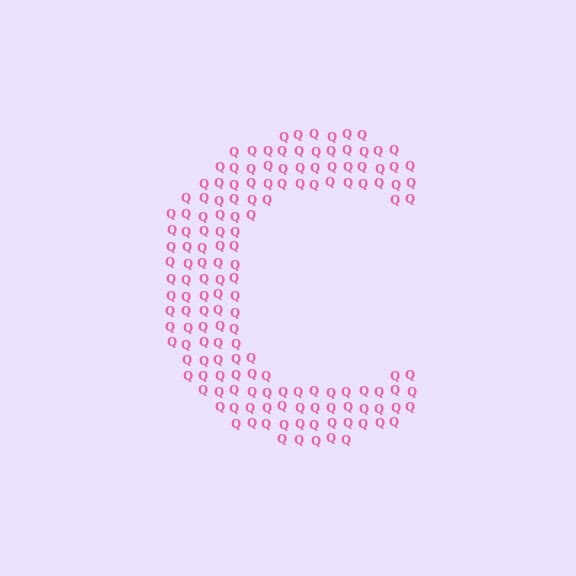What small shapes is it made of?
It is made of small letter Q's.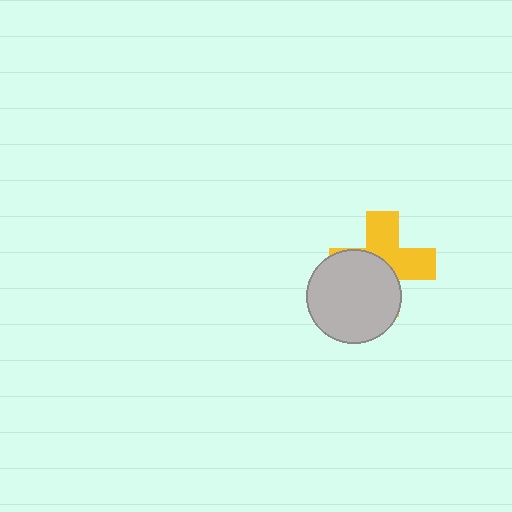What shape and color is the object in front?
The object in front is a light gray circle.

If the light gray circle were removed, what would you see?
You would see the complete yellow cross.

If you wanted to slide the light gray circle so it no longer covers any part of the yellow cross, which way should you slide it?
Slide it toward the lower-left — that is the most direct way to separate the two shapes.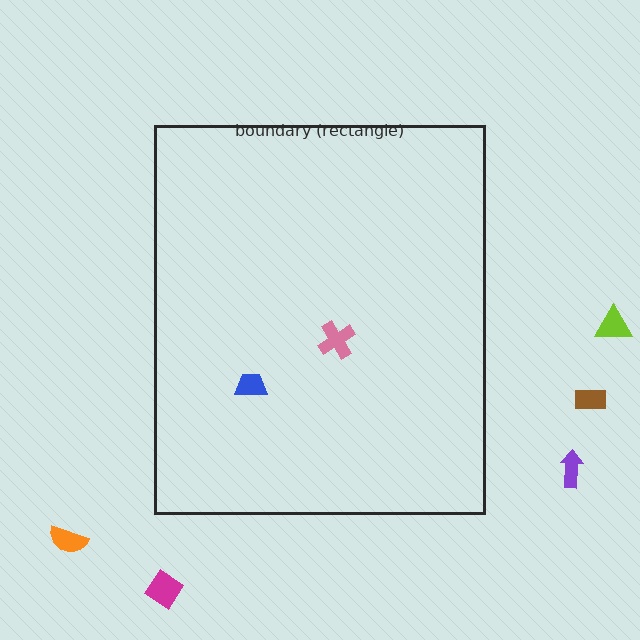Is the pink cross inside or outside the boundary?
Inside.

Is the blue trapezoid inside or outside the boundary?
Inside.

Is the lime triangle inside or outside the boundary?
Outside.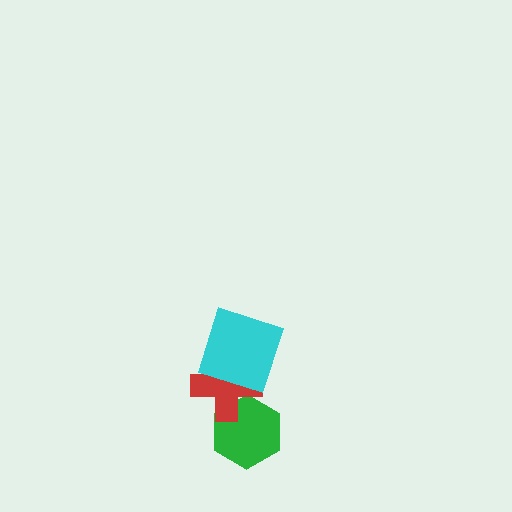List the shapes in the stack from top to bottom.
From top to bottom: the cyan square, the red cross, the green hexagon.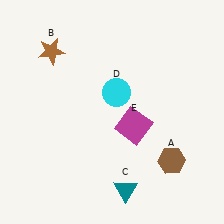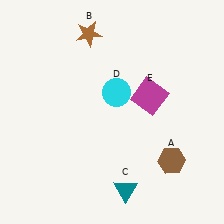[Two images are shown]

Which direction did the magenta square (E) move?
The magenta square (E) moved up.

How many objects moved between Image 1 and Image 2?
2 objects moved between the two images.